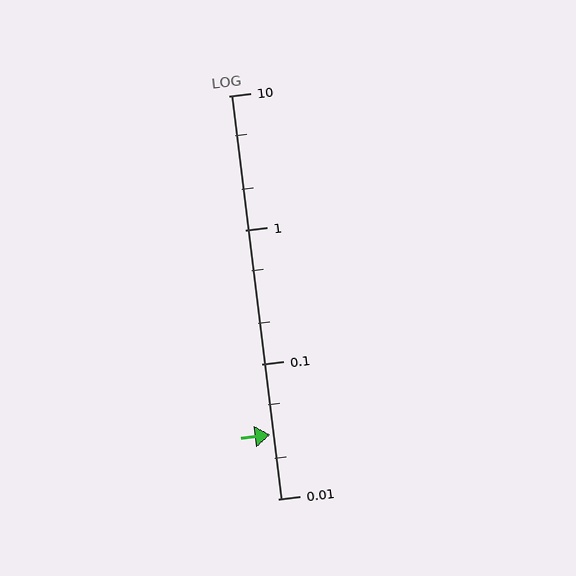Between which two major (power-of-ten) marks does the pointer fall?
The pointer is between 0.01 and 0.1.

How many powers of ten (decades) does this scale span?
The scale spans 3 decades, from 0.01 to 10.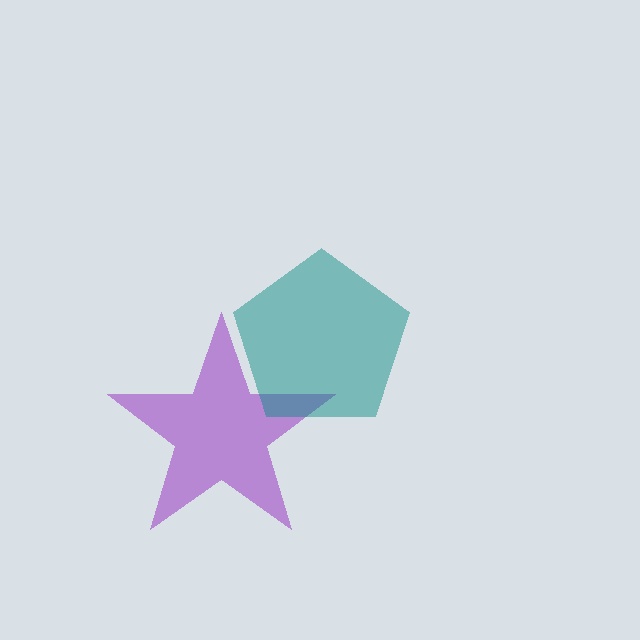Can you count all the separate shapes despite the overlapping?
Yes, there are 2 separate shapes.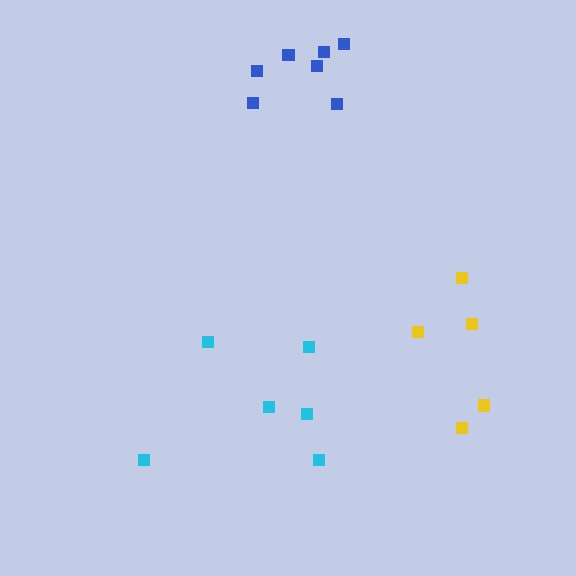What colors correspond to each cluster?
The clusters are colored: blue, cyan, yellow.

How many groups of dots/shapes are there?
There are 3 groups.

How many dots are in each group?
Group 1: 7 dots, Group 2: 6 dots, Group 3: 5 dots (18 total).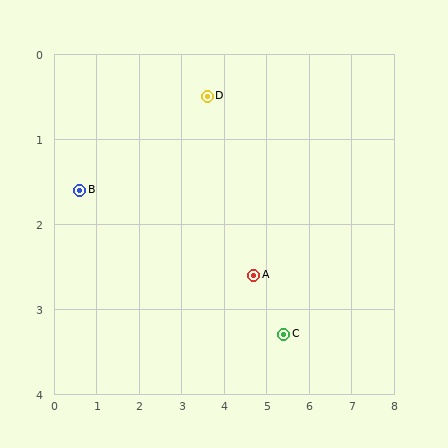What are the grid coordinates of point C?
Point C is at approximately (5.4, 3.3).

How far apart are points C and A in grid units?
Points C and A are about 1.0 grid units apart.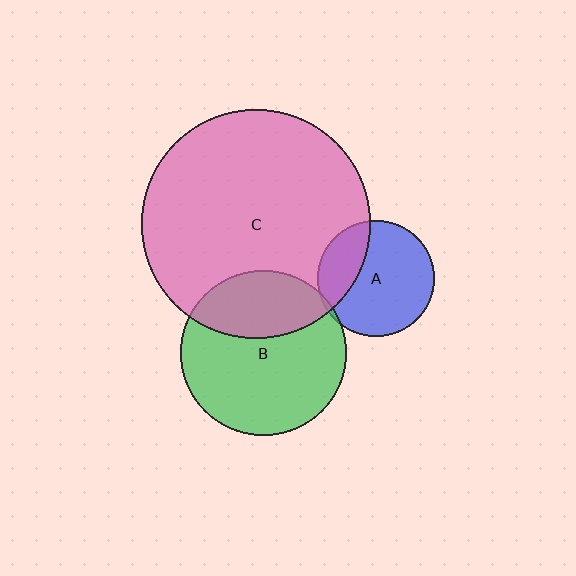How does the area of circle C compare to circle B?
Approximately 1.9 times.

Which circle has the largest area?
Circle C (pink).